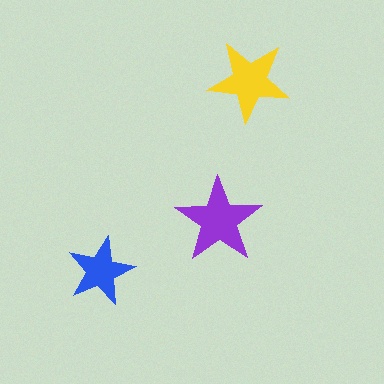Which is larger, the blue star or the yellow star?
The yellow one.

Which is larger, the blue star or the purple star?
The purple one.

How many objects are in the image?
There are 3 objects in the image.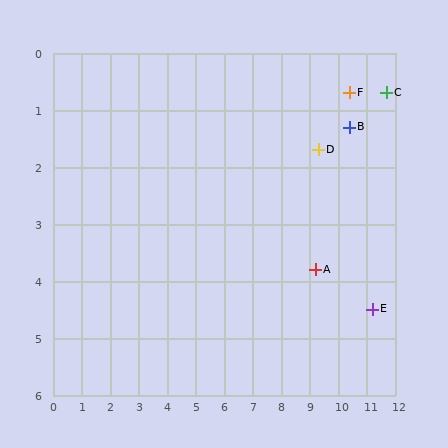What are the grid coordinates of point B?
Point B is at approximately (10.4, 1.3).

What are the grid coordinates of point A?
Point A is at approximately (9.2, 3.8).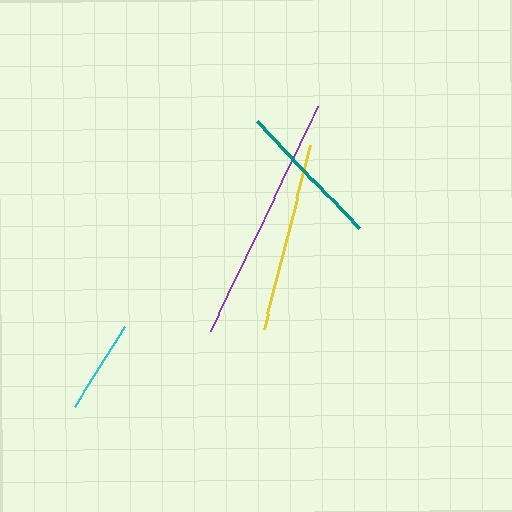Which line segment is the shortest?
The cyan line is the shortest at approximately 94 pixels.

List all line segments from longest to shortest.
From longest to shortest: purple, yellow, teal, cyan.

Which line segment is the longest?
The purple line is the longest at approximately 250 pixels.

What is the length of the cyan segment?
The cyan segment is approximately 94 pixels long.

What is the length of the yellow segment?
The yellow segment is approximately 191 pixels long.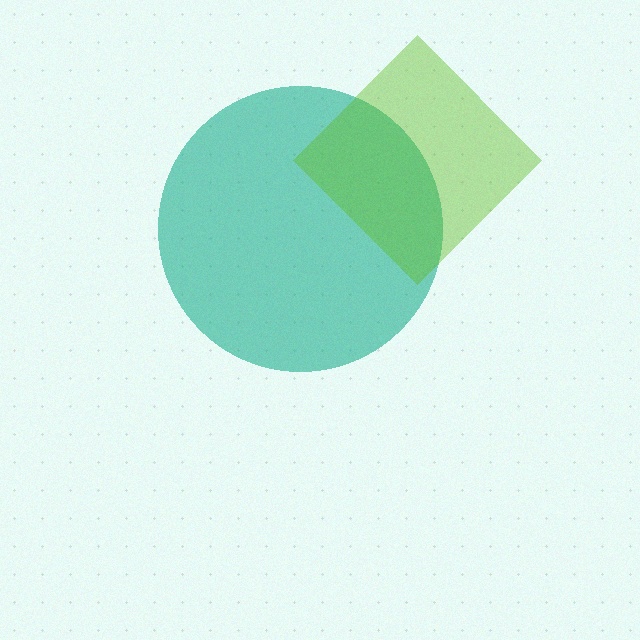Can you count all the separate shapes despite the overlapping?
Yes, there are 2 separate shapes.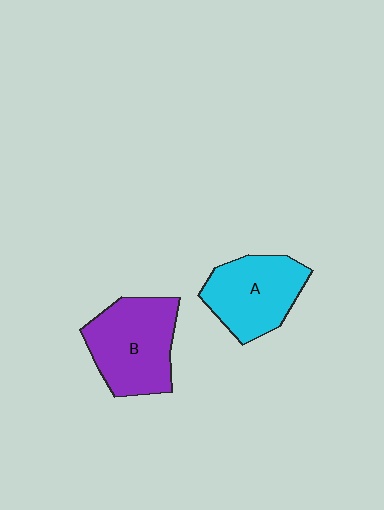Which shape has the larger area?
Shape B (purple).